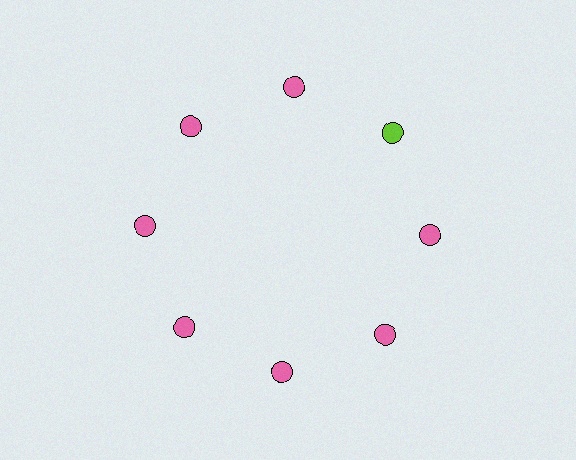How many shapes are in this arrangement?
There are 8 shapes arranged in a ring pattern.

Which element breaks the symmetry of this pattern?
The lime circle at roughly the 2 o'clock position breaks the symmetry. All other shapes are pink circles.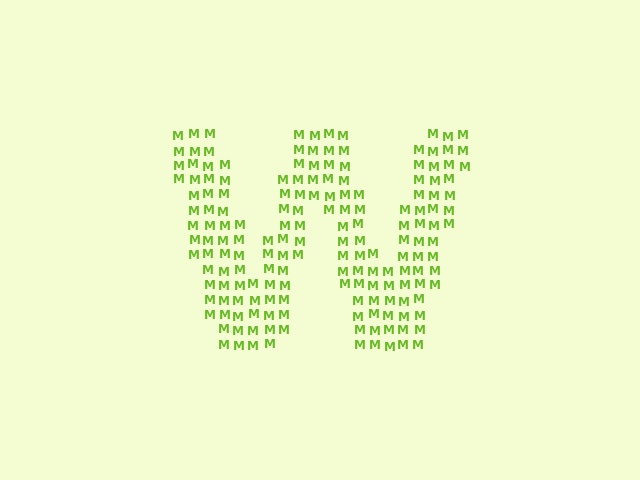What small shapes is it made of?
It is made of small letter M's.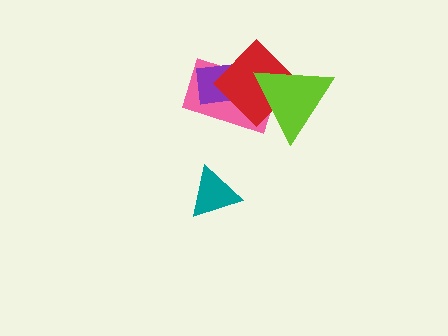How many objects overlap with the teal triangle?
0 objects overlap with the teal triangle.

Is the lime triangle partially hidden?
No, no other shape covers it.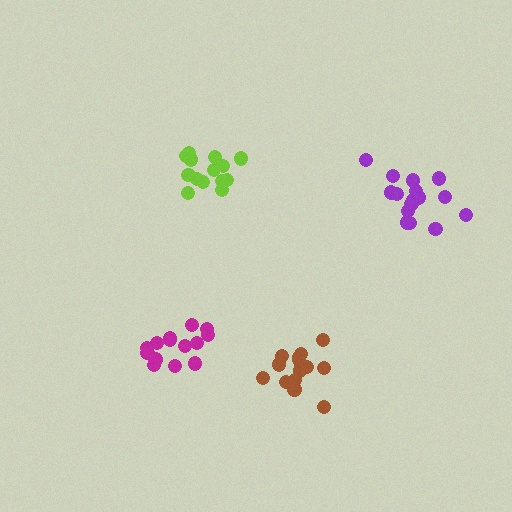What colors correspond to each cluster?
The clusters are colored: magenta, brown, lime, purple.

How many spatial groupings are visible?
There are 4 spatial groupings.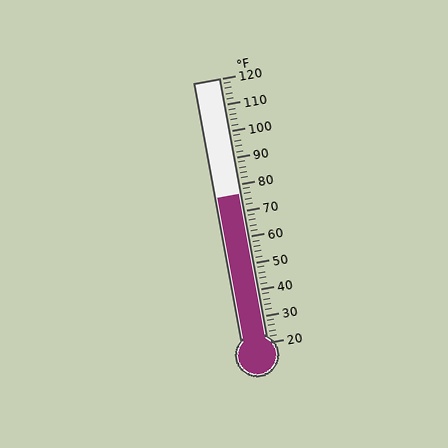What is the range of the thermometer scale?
The thermometer scale ranges from 20°F to 120°F.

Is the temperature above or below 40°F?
The temperature is above 40°F.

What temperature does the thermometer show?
The thermometer shows approximately 76°F.